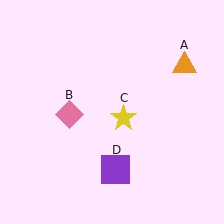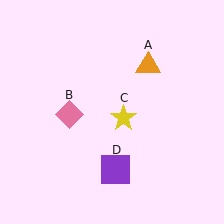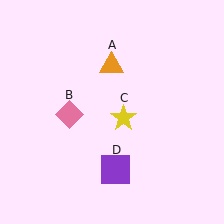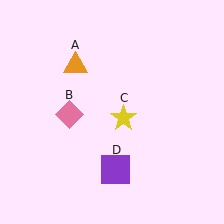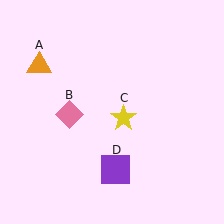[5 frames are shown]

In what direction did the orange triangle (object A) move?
The orange triangle (object A) moved left.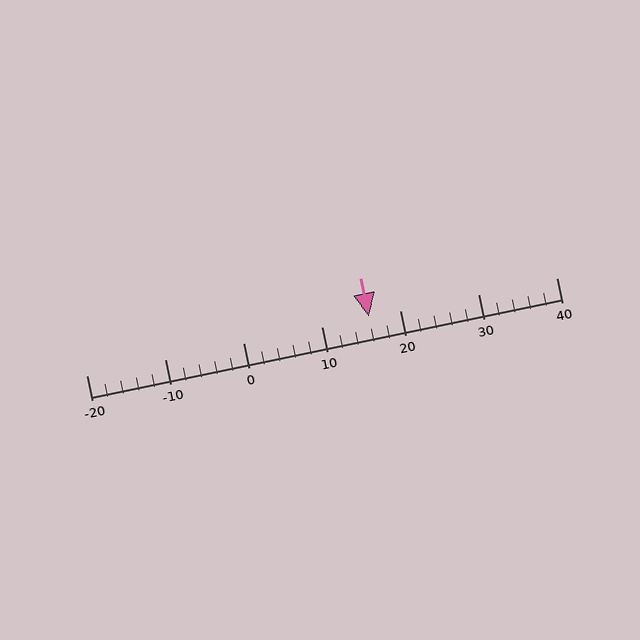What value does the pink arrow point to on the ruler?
The pink arrow points to approximately 16.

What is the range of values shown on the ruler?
The ruler shows values from -20 to 40.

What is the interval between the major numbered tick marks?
The major tick marks are spaced 10 units apart.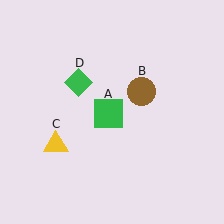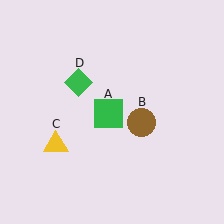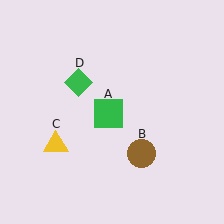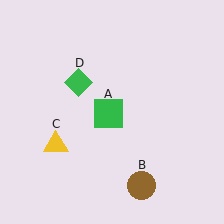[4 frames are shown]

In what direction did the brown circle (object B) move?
The brown circle (object B) moved down.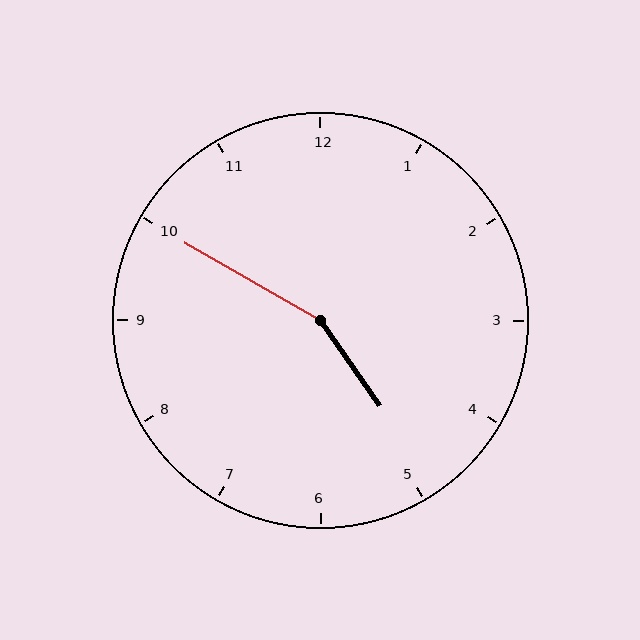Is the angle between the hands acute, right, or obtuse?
It is obtuse.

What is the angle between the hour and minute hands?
Approximately 155 degrees.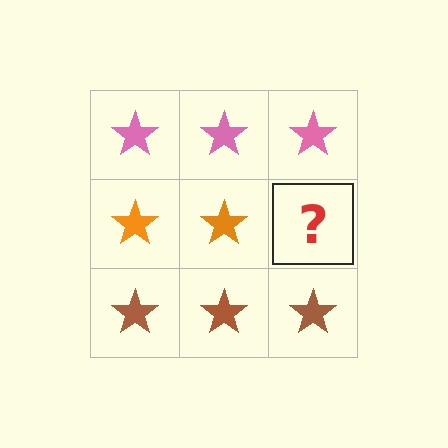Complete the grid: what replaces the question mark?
The question mark should be replaced with an orange star.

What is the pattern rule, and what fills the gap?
The rule is that each row has a consistent color. The gap should be filled with an orange star.